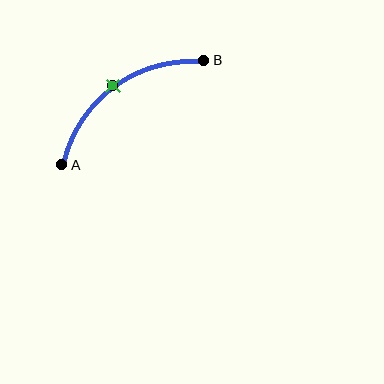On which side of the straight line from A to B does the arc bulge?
The arc bulges above and to the left of the straight line connecting A and B.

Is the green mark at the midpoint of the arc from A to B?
Yes. The green mark lies on the arc at equal arc-length from both A and B — it is the arc midpoint.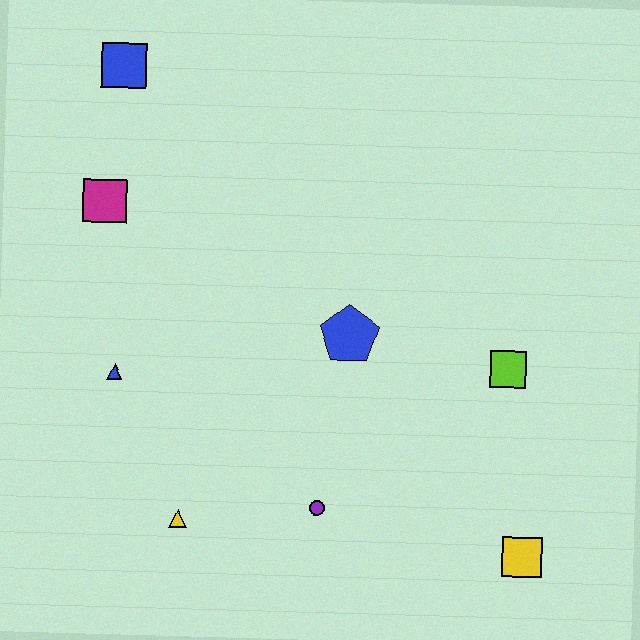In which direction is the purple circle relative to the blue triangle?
The purple circle is to the right of the blue triangle.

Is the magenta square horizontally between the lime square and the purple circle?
No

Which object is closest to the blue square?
The magenta square is closest to the blue square.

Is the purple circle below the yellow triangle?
No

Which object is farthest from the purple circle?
The blue square is farthest from the purple circle.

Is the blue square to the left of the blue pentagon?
Yes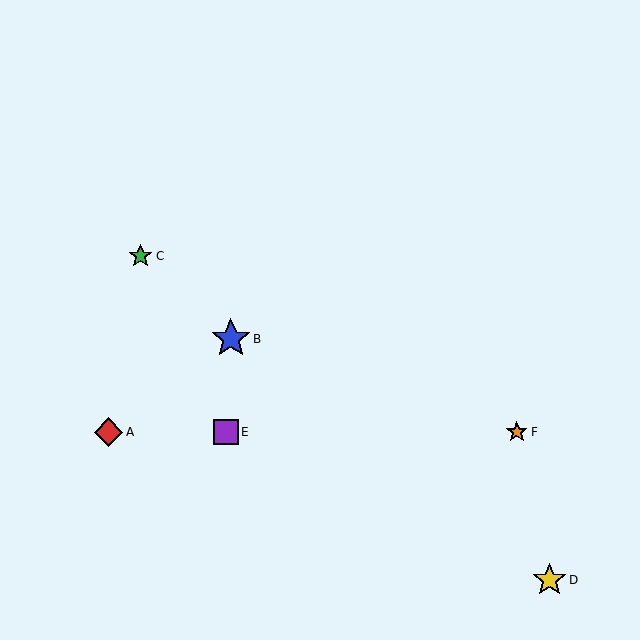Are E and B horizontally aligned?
No, E is at y≈432 and B is at y≈339.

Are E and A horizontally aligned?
Yes, both are at y≈432.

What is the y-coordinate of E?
Object E is at y≈432.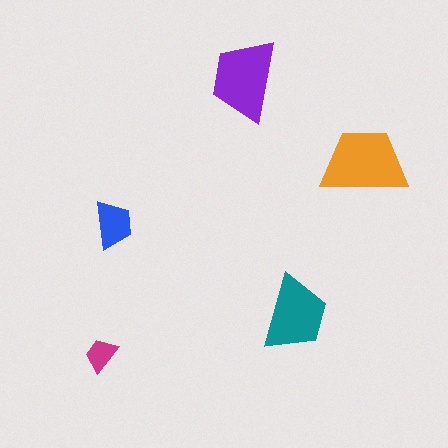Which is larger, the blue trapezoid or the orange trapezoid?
The orange one.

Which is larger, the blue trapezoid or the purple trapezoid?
The purple one.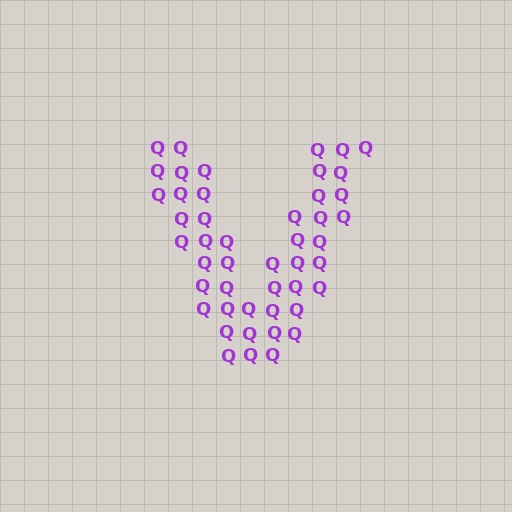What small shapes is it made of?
It is made of small letter Q's.